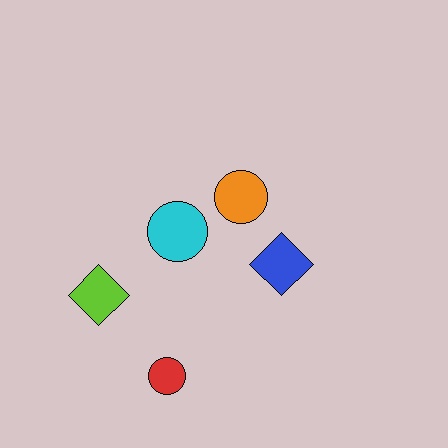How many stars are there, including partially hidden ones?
There are no stars.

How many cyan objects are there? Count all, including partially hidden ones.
There is 1 cyan object.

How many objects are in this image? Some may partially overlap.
There are 5 objects.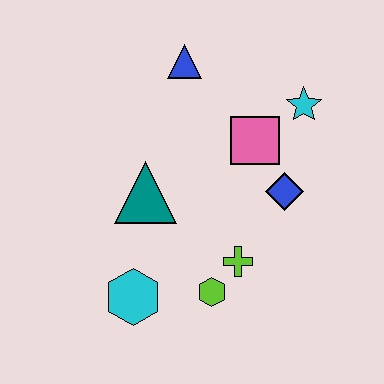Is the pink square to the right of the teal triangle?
Yes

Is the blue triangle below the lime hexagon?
No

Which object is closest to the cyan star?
The pink square is closest to the cyan star.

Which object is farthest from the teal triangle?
The cyan star is farthest from the teal triangle.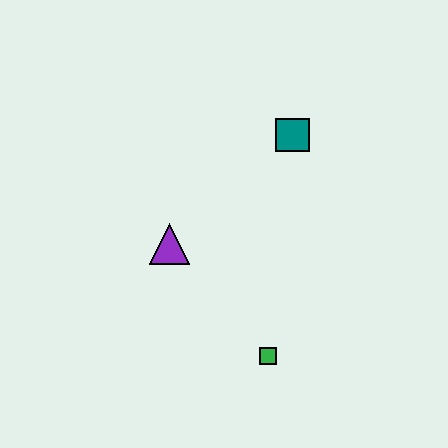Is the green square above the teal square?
No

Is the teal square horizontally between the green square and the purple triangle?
No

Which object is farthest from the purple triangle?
The teal square is farthest from the purple triangle.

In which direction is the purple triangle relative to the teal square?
The purple triangle is to the left of the teal square.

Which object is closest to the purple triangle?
The green square is closest to the purple triangle.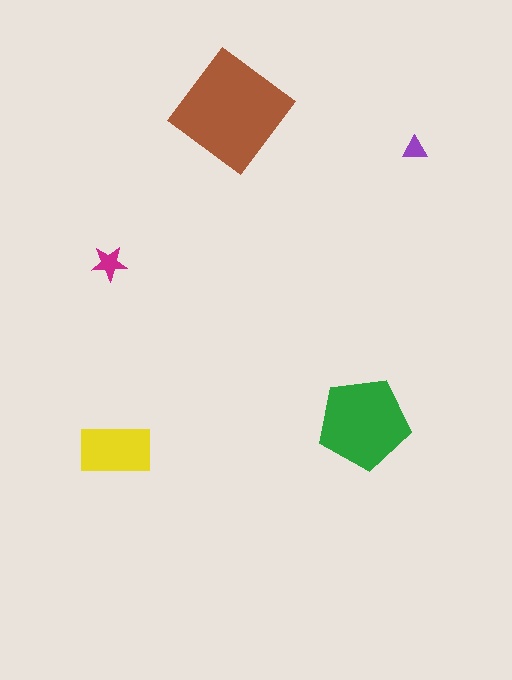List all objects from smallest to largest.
The purple triangle, the magenta star, the yellow rectangle, the green pentagon, the brown diamond.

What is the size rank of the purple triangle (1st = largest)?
5th.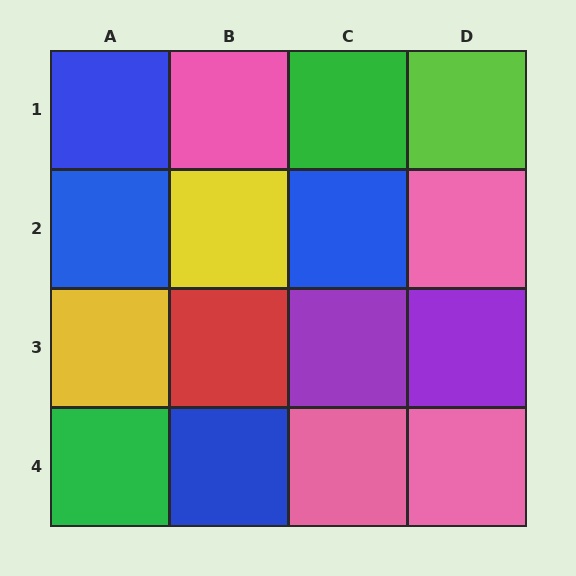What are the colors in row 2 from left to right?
Blue, yellow, blue, pink.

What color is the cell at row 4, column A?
Green.